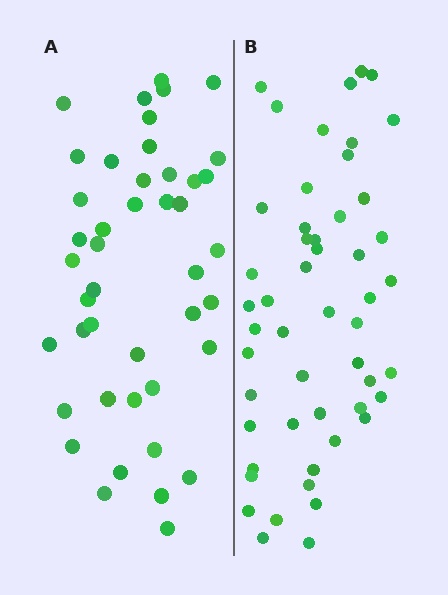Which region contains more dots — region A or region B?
Region B (the right region) has more dots.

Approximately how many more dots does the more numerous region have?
Region B has roughly 8 or so more dots than region A.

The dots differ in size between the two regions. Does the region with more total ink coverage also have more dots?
No. Region A has more total ink coverage because its dots are larger, but region B actually contains more individual dots. Total area can be misleading — the number of items is what matters here.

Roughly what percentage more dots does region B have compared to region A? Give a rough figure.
About 15% more.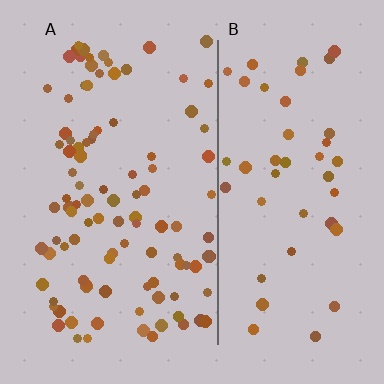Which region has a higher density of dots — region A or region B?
A (the left).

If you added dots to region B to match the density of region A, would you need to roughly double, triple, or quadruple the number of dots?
Approximately double.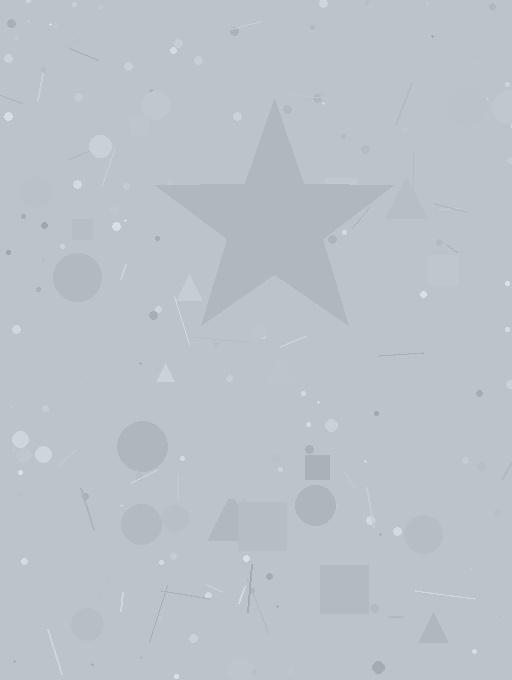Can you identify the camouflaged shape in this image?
The camouflaged shape is a star.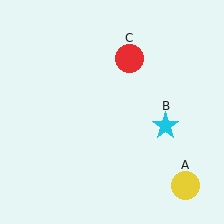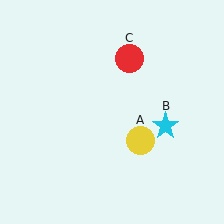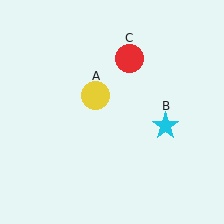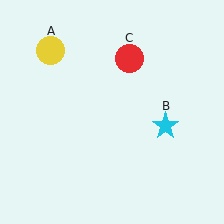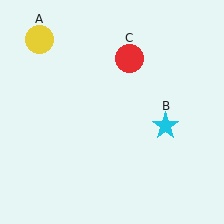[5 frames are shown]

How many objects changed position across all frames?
1 object changed position: yellow circle (object A).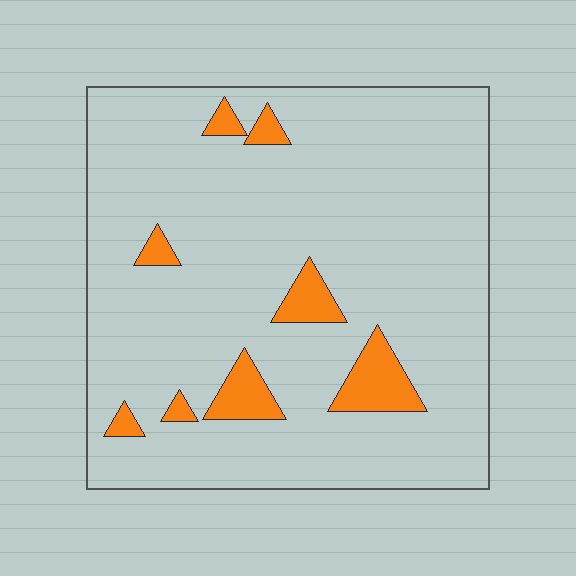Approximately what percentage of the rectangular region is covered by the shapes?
Approximately 10%.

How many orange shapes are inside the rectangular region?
8.